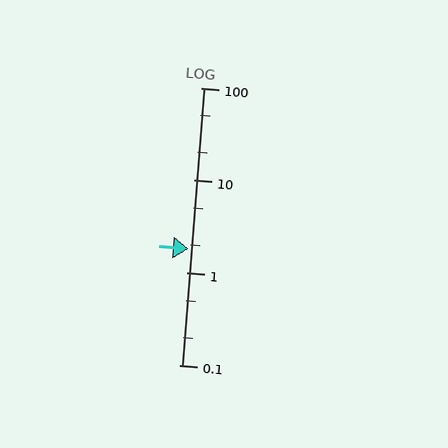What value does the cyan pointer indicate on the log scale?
The pointer indicates approximately 1.8.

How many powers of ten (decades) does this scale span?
The scale spans 3 decades, from 0.1 to 100.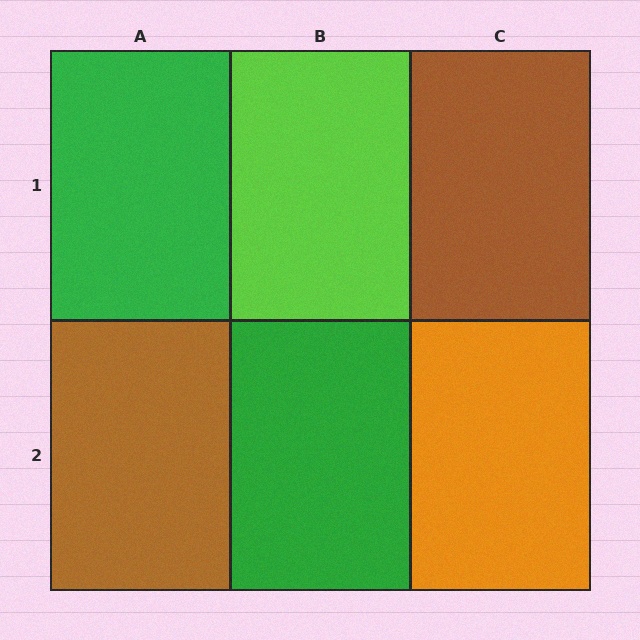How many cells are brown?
2 cells are brown.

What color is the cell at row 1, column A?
Green.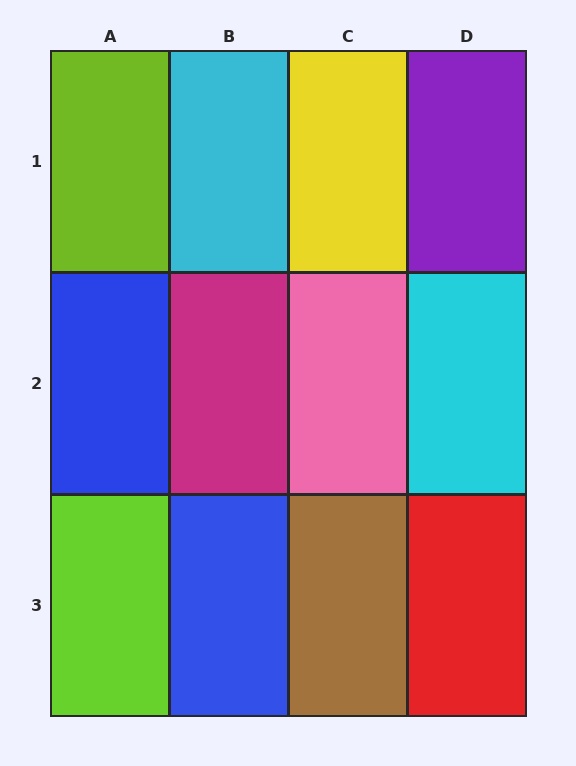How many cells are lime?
2 cells are lime.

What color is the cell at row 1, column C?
Yellow.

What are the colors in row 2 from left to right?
Blue, magenta, pink, cyan.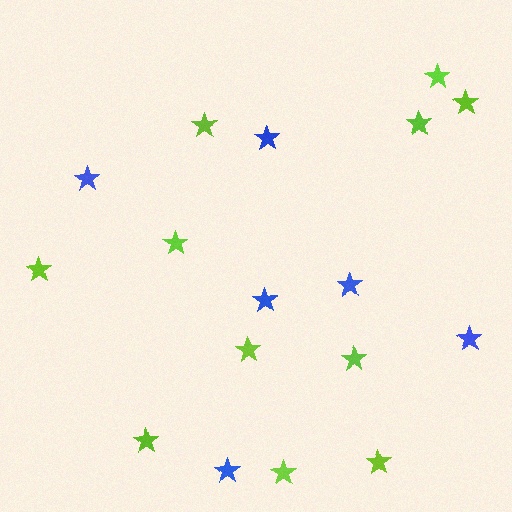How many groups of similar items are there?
There are 2 groups: one group of blue stars (6) and one group of lime stars (11).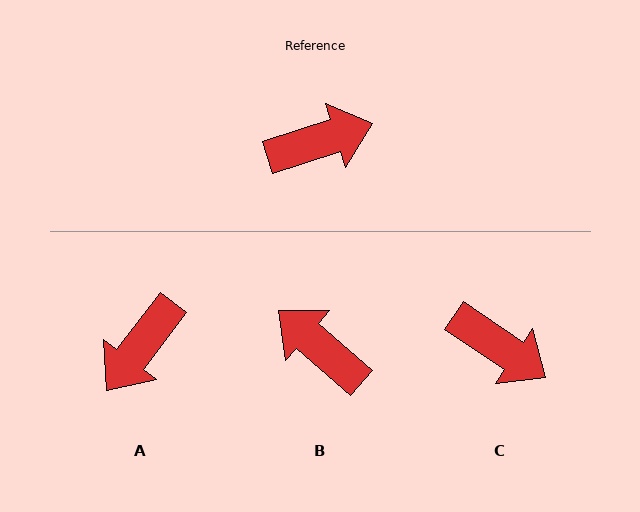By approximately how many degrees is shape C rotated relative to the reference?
Approximately 52 degrees clockwise.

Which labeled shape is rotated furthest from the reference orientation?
A, about 145 degrees away.